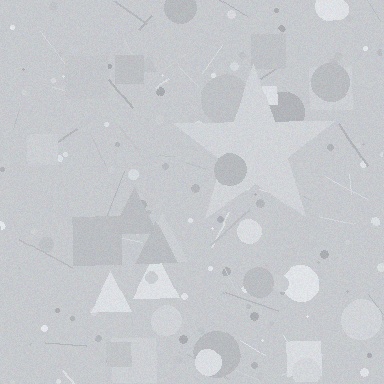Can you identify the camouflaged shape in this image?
The camouflaged shape is a star.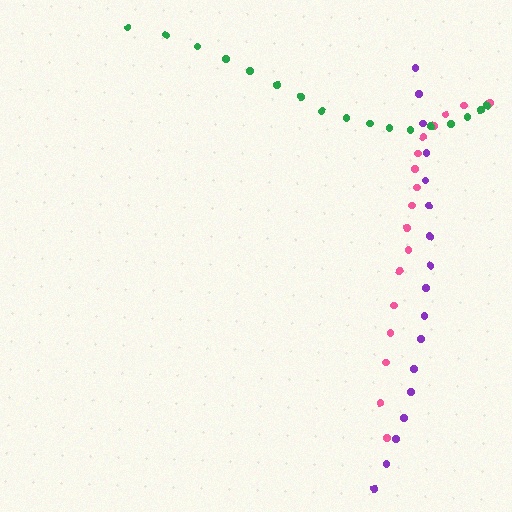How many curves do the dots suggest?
There are 3 distinct paths.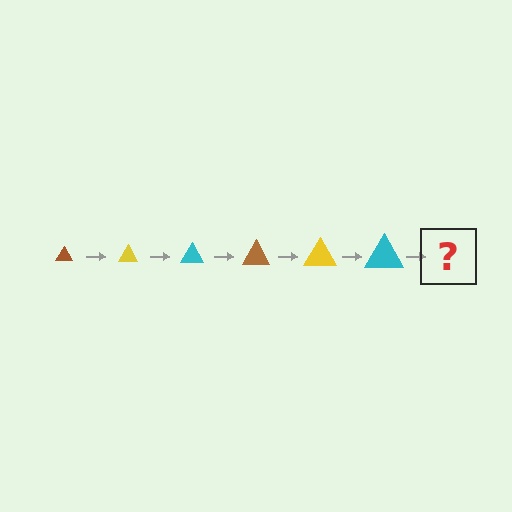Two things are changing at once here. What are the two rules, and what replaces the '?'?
The two rules are that the triangle grows larger each step and the color cycles through brown, yellow, and cyan. The '?' should be a brown triangle, larger than the previous one.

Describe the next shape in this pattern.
It should be a brown triangle, larger than the previous one.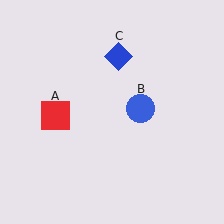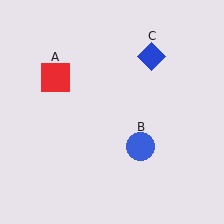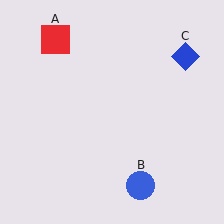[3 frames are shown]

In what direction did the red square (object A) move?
The red square (object A) moved up.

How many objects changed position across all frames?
3 objects changed position: red square (object A), blue circle (object B), blue diamond (object C).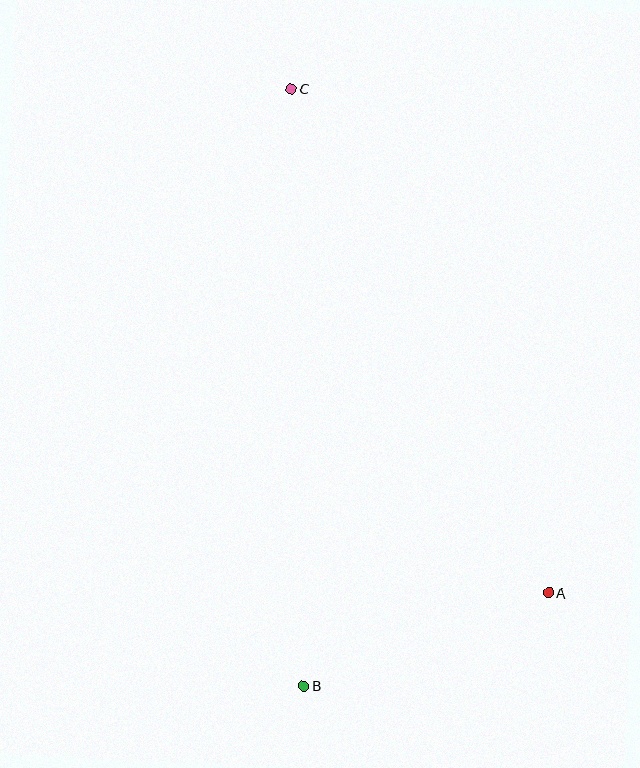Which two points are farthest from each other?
Points B and C are farthest from each other.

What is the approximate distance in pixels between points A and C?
The distance between A and C is approximately 566 pixels.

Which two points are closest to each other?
Points A and B are closest to each other.